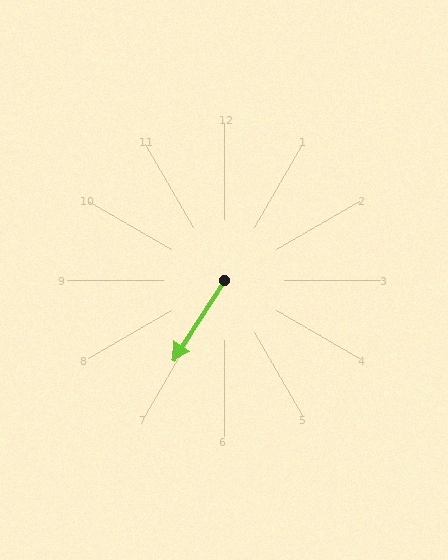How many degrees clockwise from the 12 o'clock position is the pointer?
Approximately 213 degrees.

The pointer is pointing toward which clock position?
Roughly 7 o'clock.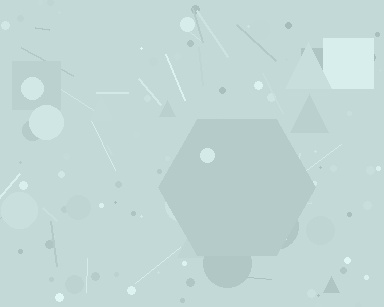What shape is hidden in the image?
A hexagon is hidden in the image.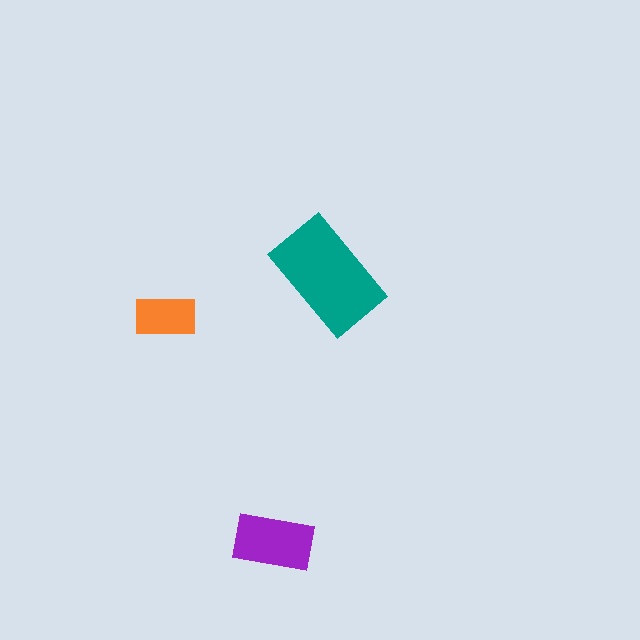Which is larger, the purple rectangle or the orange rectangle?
The purple one.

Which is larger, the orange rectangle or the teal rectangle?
The teal one.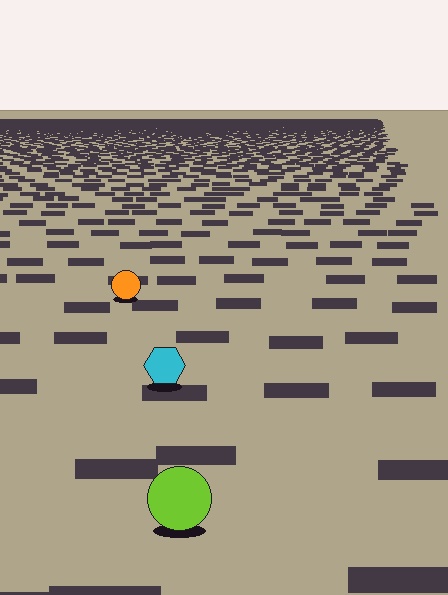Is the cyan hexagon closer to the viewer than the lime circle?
No. The lime circle is closer — you can tell from the texture gradient: the ground texture is coarser near it.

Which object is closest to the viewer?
The lime circle is closest. The texture marks near it are larger and more spread out.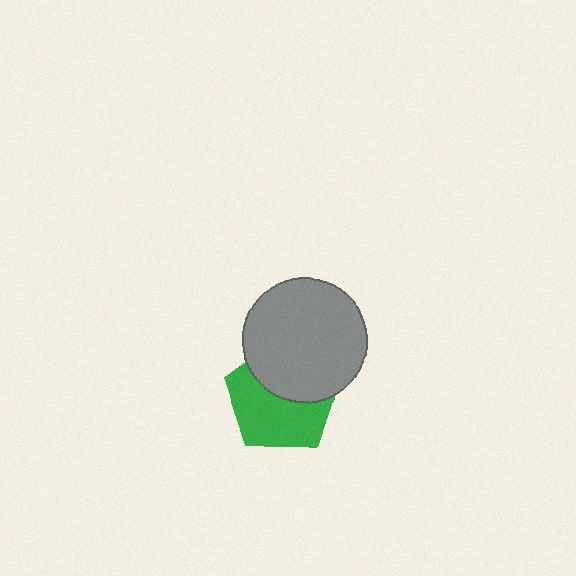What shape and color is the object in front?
The object in front is a gray circle.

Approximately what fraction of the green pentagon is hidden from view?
Roughly 43% of the green pentagon is hidden behind the gray circle.